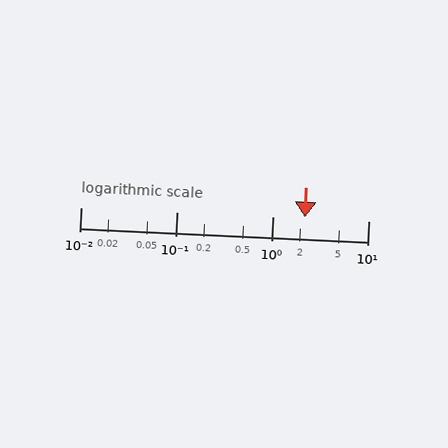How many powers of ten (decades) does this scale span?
The scale spans 3 decades, from 0.01 to 10.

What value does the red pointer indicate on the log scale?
The pointer indicates approximately 2.2.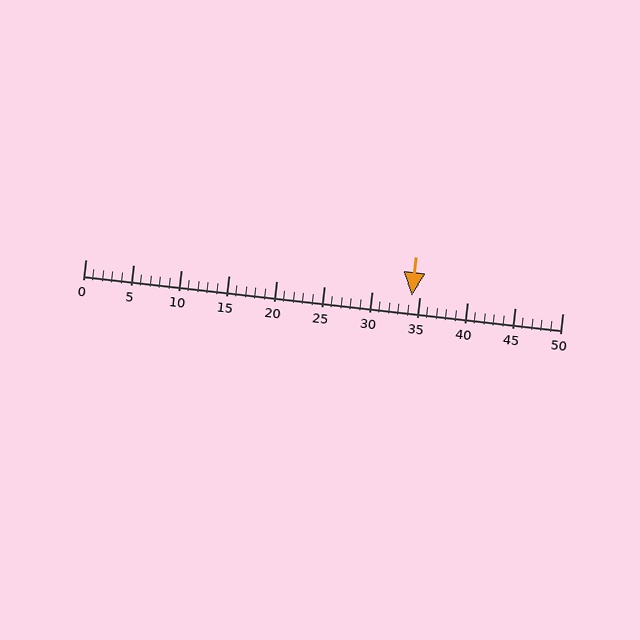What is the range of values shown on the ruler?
The ruler shows values from 0 to 50.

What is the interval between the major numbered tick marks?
The major tick marks are spaced 5 units apart.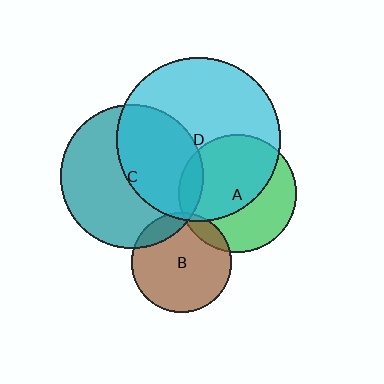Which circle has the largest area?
Circle D (cyan).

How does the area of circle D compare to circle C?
Approximately 1.3 times.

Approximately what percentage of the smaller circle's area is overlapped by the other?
Approximately 15%.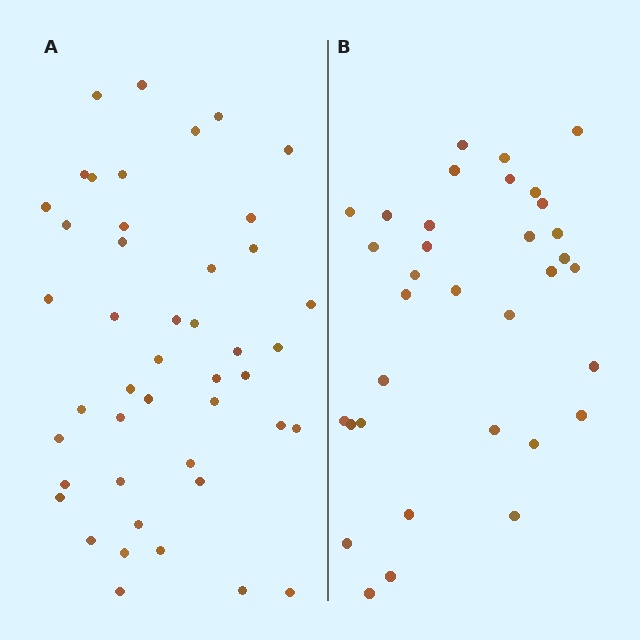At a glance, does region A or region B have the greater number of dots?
Region A (the left region) has more dots.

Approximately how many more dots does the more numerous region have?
Region A has roughly 12 or so more dots than region B.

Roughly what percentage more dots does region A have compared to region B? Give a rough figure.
About 30% more.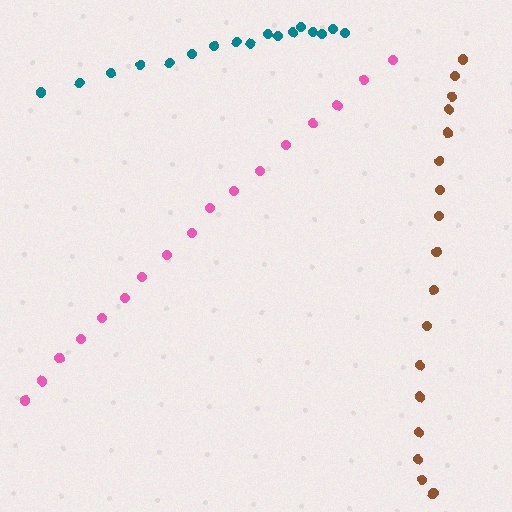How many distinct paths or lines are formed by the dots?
There are 3 distinct paths.